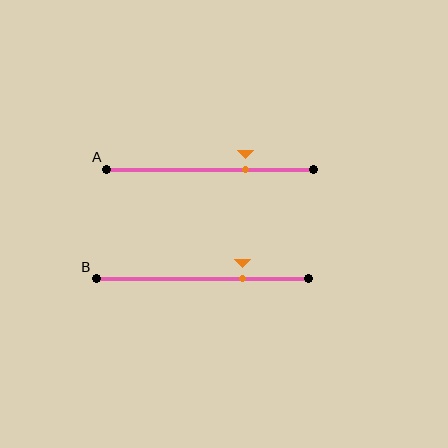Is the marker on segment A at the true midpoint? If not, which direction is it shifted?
No, the marker on segment A is shifted to the right by about 17% of the segment length.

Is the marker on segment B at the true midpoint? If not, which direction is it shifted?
No, the marker on segment B is shifted to the right by about 19% of the segment length.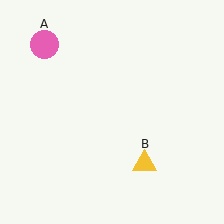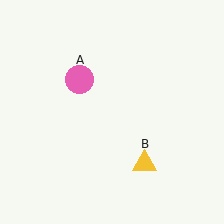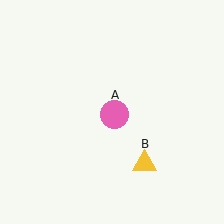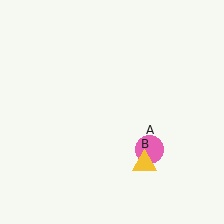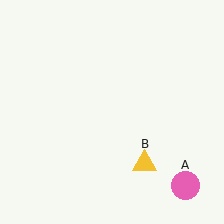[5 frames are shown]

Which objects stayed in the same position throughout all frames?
Yellow triangle (object B) remained stationary.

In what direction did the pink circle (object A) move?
The pink circle (object A) moved down and to the right.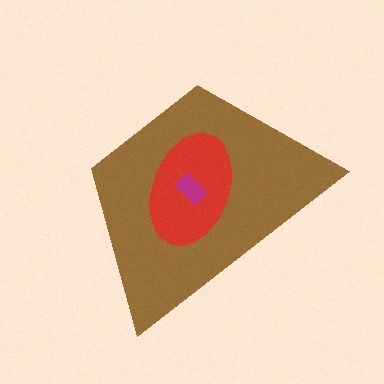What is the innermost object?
The magenta rectangle.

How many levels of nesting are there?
3.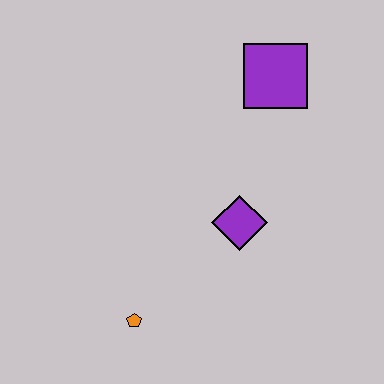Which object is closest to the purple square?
The purple diamond is closest to the purple square.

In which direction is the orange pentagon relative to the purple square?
The orange pentagon is below the purple square.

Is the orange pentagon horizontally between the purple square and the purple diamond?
No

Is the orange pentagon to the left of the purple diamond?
Yes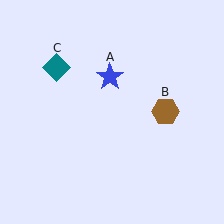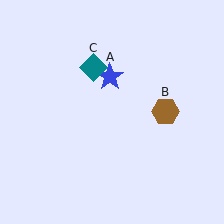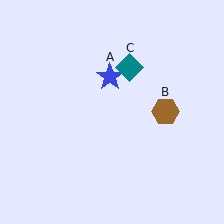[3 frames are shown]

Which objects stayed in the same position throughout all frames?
Blue star (object A) and brown hexagon (object B) remained stationary.